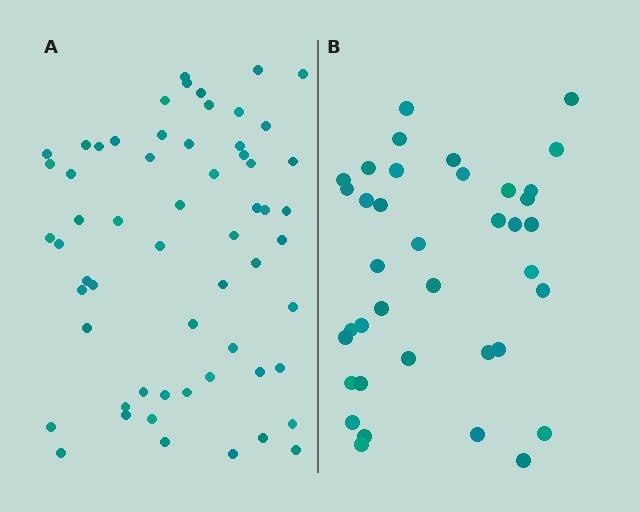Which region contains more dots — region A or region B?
Region A (the left region) has more dots.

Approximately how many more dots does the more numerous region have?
Region A has approximately 20 more dots than region B.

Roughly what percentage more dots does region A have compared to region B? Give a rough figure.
About 55% more.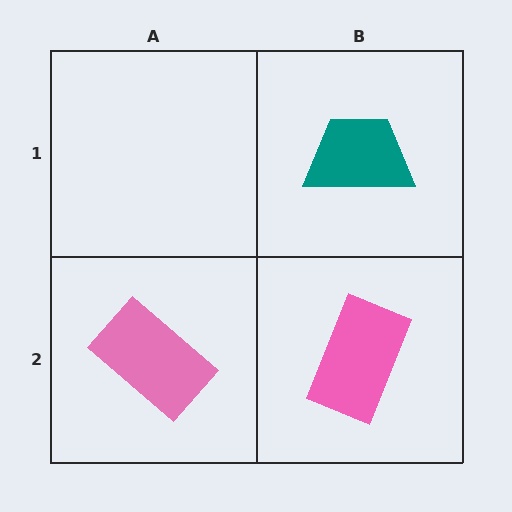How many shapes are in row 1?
1 shape.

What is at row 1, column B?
A teal trapezoid.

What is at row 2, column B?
A pink rectangle.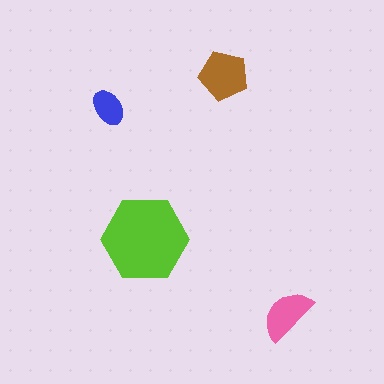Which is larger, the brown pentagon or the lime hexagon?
The lime hexagon.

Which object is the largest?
The lime hexagon.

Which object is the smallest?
The blue ellipse.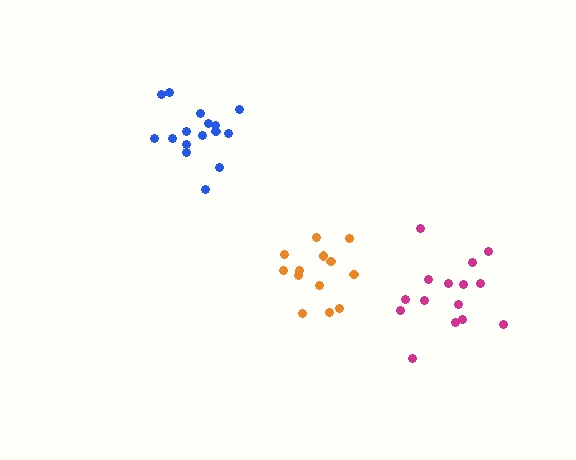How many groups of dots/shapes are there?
There are 3 groups.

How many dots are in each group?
Group 1: 13 dots, Group 2: 15 dots, Group 3: 16 dots (44 total).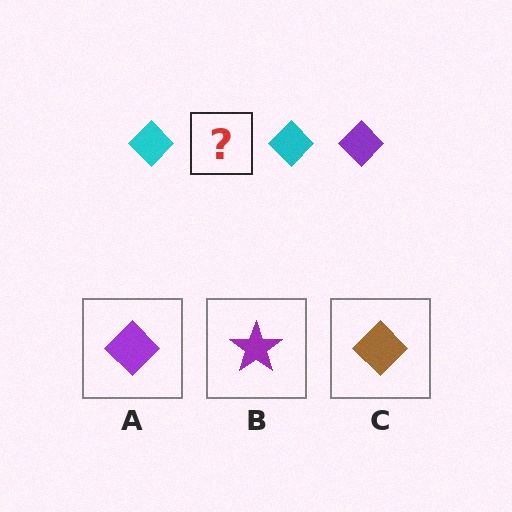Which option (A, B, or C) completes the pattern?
A.